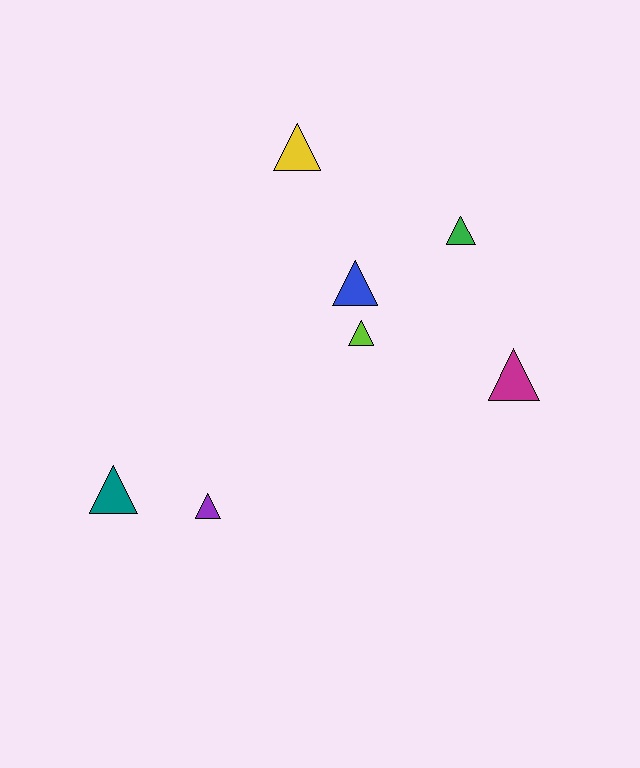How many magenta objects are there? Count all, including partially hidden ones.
There is 1 magenta object.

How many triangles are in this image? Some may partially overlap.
There are 7 triangles.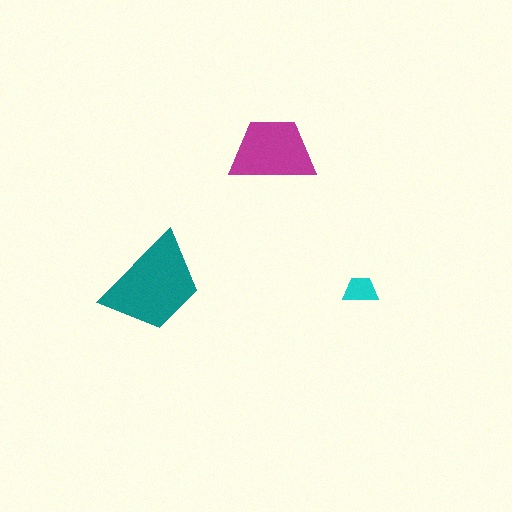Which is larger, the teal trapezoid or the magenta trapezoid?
The teal one.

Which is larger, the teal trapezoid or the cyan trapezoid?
The teal one.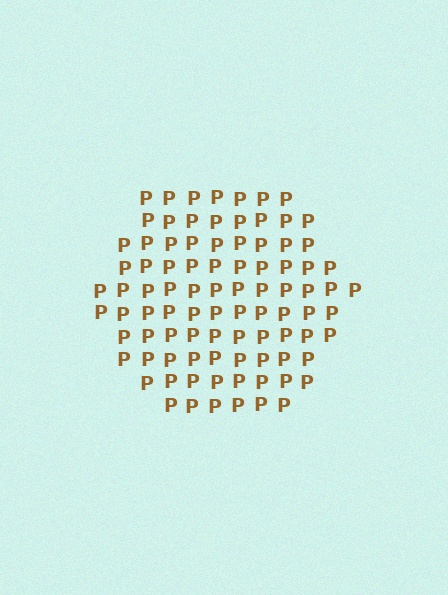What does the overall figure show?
The overall figure shows a hexagon.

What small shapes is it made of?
It is made of small letter P's.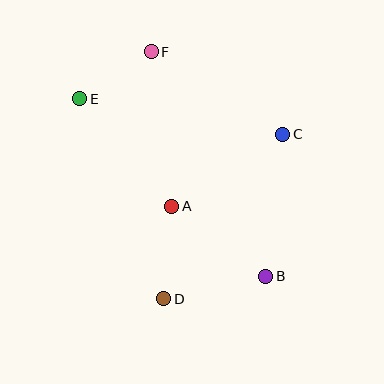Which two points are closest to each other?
Points E and F are closest to each other.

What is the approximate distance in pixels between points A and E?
The distance between A and E is approximately 141 pixels.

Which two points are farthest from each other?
Points B and E are farthest from each other.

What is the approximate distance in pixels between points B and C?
The distance between B and C is approximately 143 pixels.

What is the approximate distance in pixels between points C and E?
The distance between C and E is approximately 206 pixels.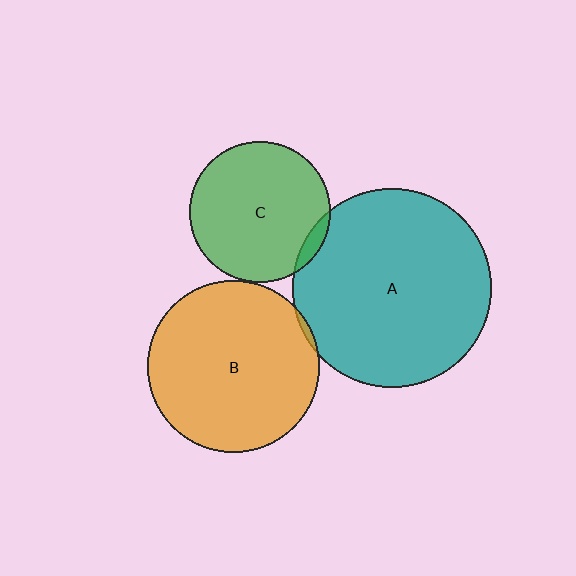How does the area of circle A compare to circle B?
Approximately 1.3 times.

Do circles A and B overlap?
Yes.